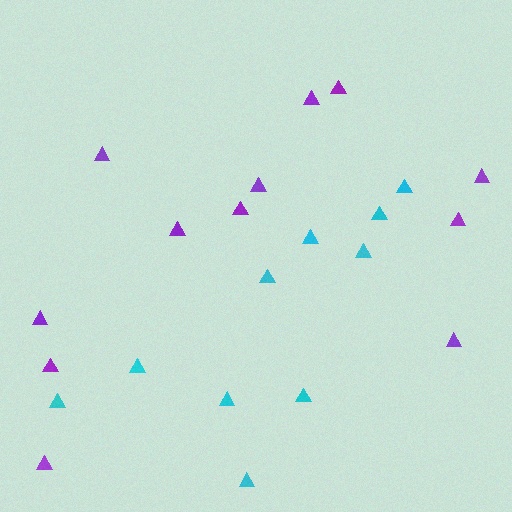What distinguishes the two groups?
There are 2 groups: one group of purple triangles (12) and one group of cyan triangles (10).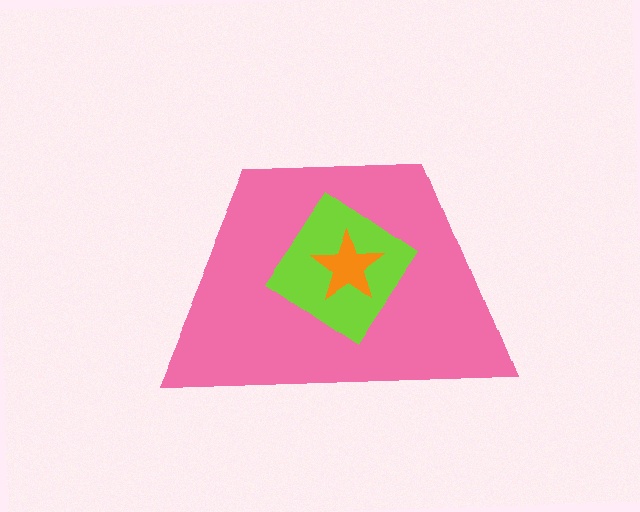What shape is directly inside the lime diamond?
The orange star.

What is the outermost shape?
The pink trapezoid.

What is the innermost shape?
The orange star.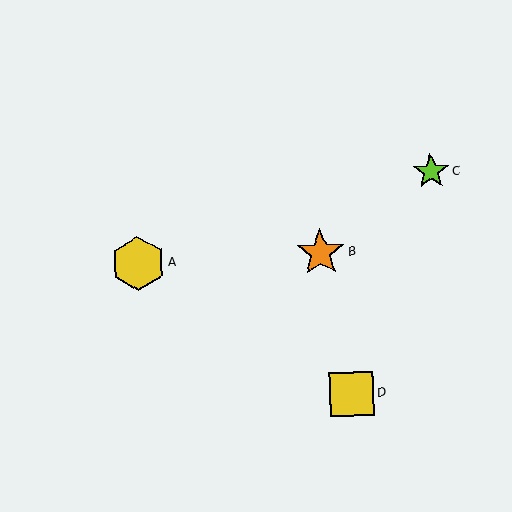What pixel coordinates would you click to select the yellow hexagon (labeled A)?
Click at (138, 263) to select the yellow hexagon A.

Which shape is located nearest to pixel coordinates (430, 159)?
The lime star (labeled C) at (431, 171) is nearest to that location.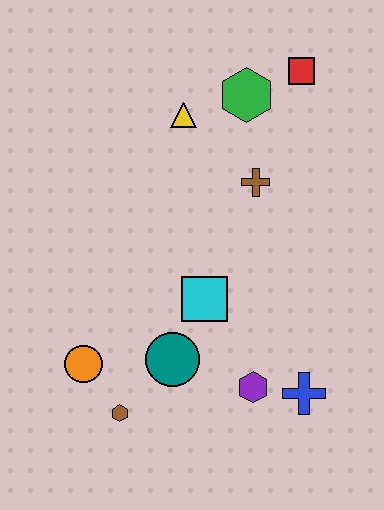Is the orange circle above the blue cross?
Yes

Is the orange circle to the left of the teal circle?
Yes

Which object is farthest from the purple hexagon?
The red square is farthest from the purple hexagon.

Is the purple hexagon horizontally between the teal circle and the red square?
Yes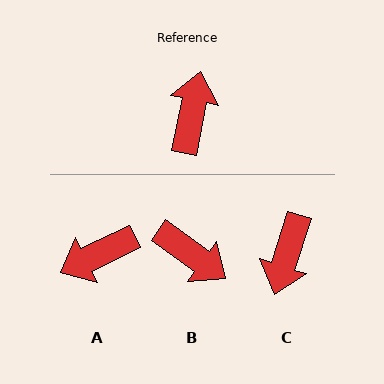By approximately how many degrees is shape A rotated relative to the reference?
Approximately 127 degrees counter-clockwise.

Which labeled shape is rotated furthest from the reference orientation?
C, about 174 degrees away.